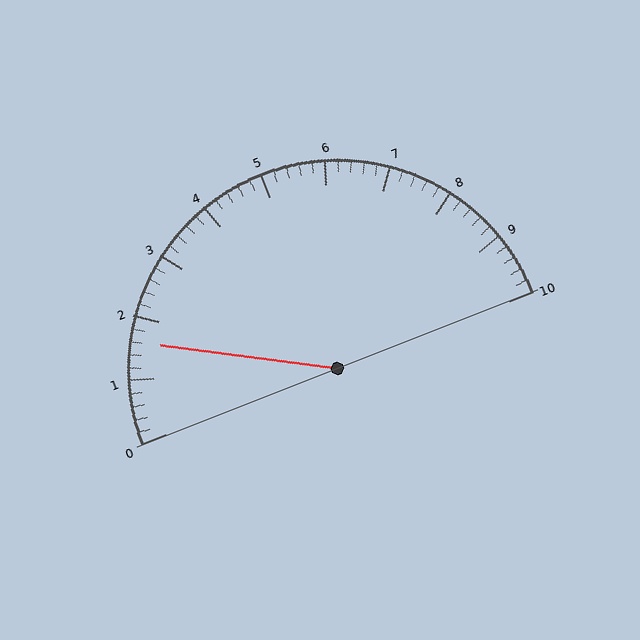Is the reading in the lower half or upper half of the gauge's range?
The reading is in the lower half of the range (0 to 10).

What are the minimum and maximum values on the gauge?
The gauge ranges from 0 to 10.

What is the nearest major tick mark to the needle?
The nearest major tick mark is 2.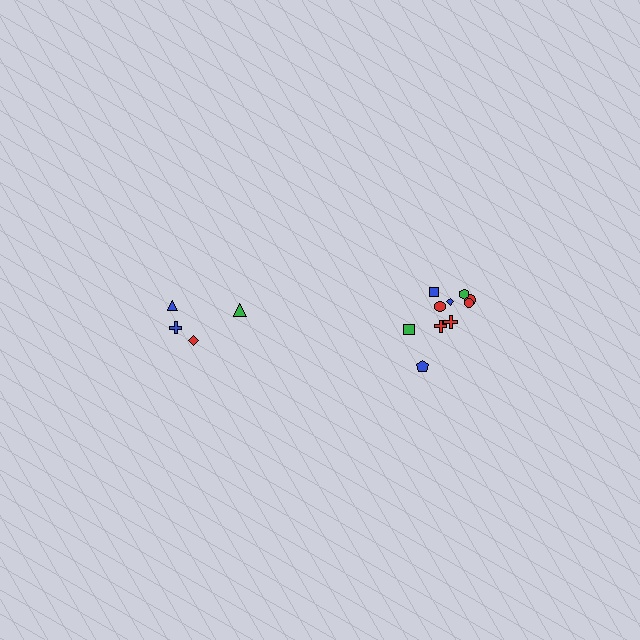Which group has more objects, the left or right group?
The right group.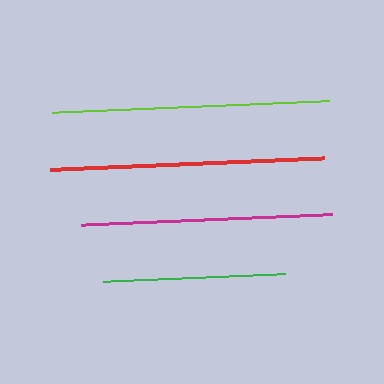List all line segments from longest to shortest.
From longest to shortest: lime, red, magenta, green.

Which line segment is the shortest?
The green line is the shortest at approximately 181 pixels.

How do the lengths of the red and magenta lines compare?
The red and magenta lines are approximately the same length.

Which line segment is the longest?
The lime line is the longest at approximately 278 pixels.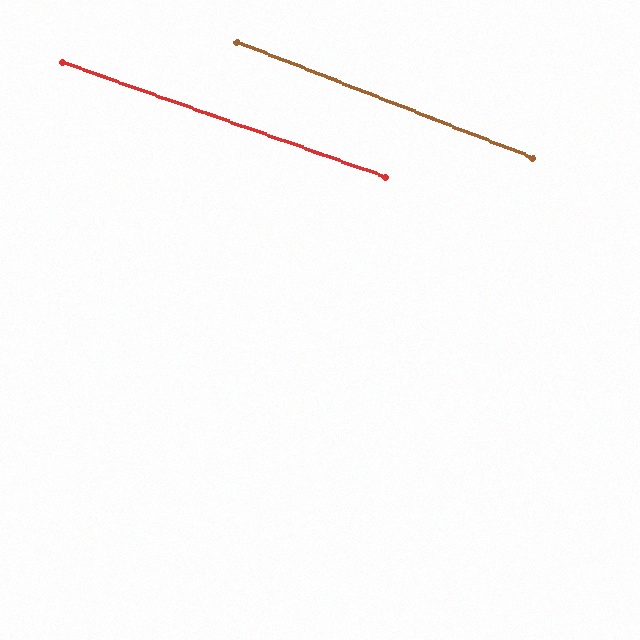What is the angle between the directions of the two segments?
Approximately 2 degrees.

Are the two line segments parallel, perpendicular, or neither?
Parallel — their directions differ by only 1.9°.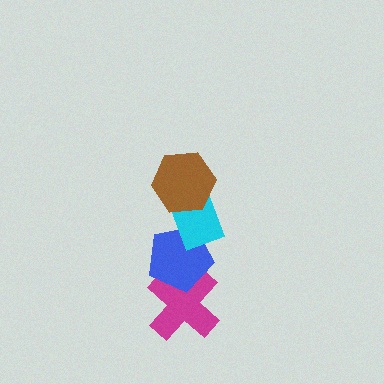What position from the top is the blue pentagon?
The blue pentagon is 3rd from the top.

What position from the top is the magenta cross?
The magenta cross is 4th from the top.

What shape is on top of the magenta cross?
The blue pentagon is on top of the magenta cross.